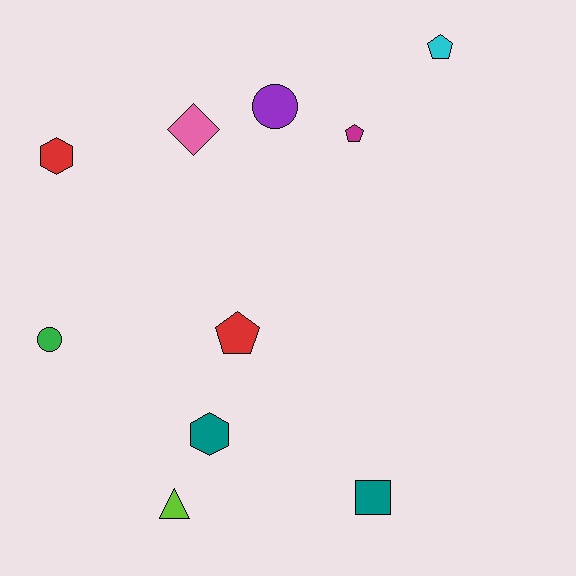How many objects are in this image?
There are 10 objects.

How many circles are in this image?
There are 2 circles.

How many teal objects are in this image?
There are 2 teal objects.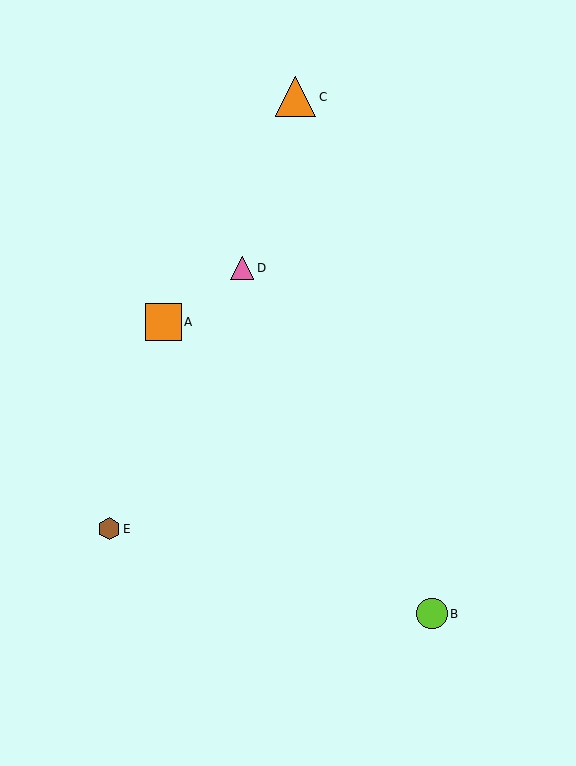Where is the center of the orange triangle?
The center of the orange triangle is at (296, 97).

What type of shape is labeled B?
Shape B is a lime circle.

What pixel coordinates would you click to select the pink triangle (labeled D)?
Click at (242, 268) to select the pink triangle D.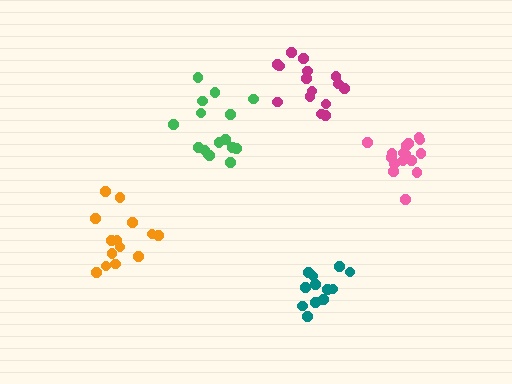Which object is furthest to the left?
The orange cluster is leftmost.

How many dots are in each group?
Group 1: 14 dots, Group 2: 16 dots, Group 3: 15 dots, Group 4: 16 dots, Group 5: 12 dots (73 total).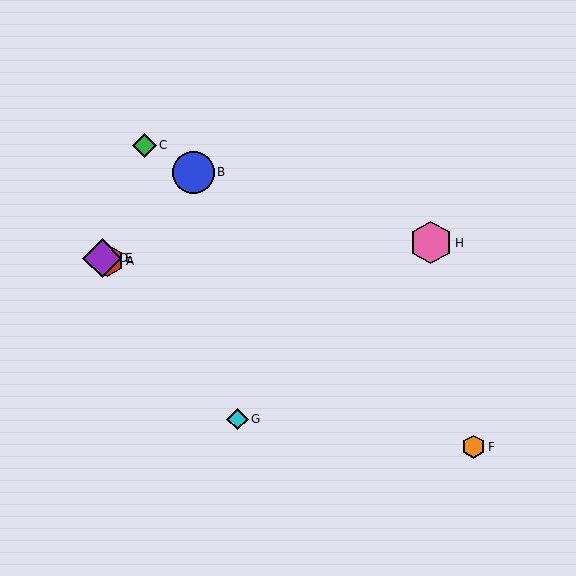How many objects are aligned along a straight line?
4 objects (A, D, E, F) are aligned along a straight line.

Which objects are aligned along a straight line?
Objects A, D, E, F are aligned along a straight line.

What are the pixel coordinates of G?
Object G is at (238, 419).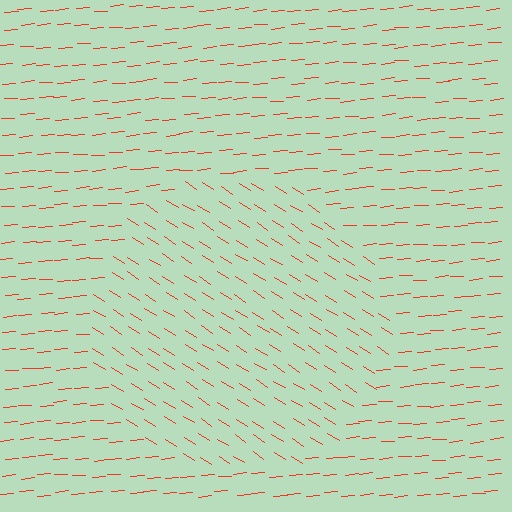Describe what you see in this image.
The image is filled with small red line segments. A circle region in the image has lines oriented differently from the surrounding lines, creating a visible texture boundary.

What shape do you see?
I see a circle.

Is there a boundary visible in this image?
Yes, there is a texture boundary formed by a change in line orientation.